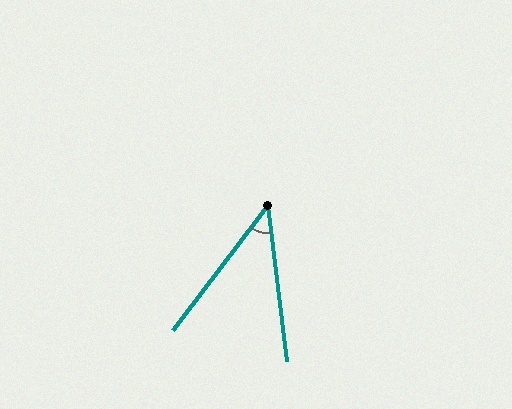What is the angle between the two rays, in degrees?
Approximately 44 degrees.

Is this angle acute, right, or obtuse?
It is acute.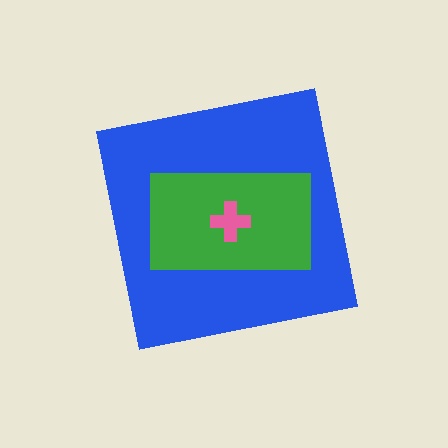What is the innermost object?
The pink cross.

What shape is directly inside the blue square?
The green rectangle.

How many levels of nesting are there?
3.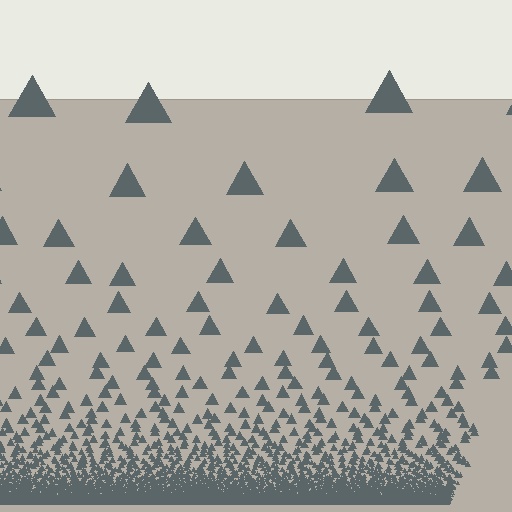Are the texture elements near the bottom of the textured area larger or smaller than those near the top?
Smaller. The gradient is inverted — elements near the bottom are smaller and denser.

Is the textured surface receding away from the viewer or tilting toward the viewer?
The surface appears to tilt toward the viewer. Texture elements get larger and sparser toward the top.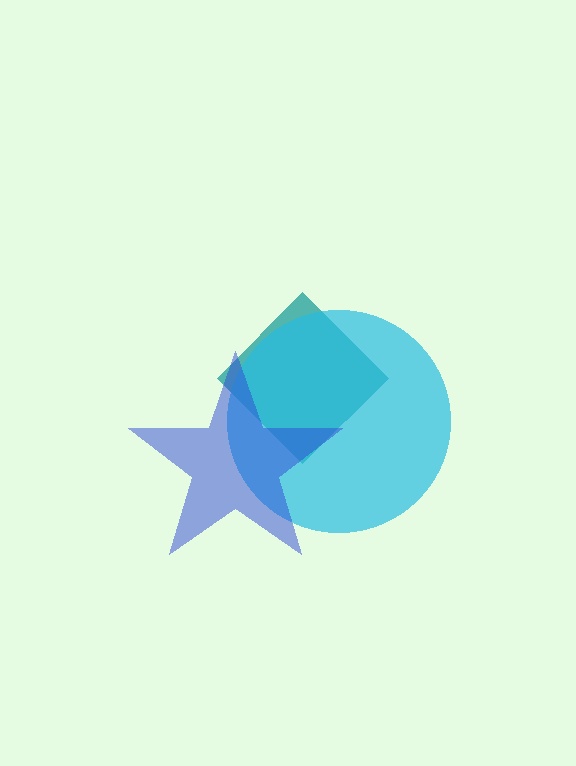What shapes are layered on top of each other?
The layered shapes are: a teal diamond, a cyan circle, a blue star.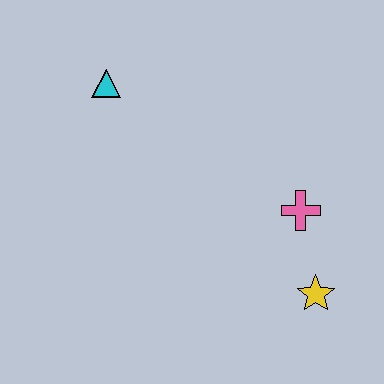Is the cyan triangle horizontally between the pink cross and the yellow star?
No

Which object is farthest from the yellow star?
The cyan triangle is farthest from the yellow star.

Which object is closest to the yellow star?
The pink cross is closest to the yellow star.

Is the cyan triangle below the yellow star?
No